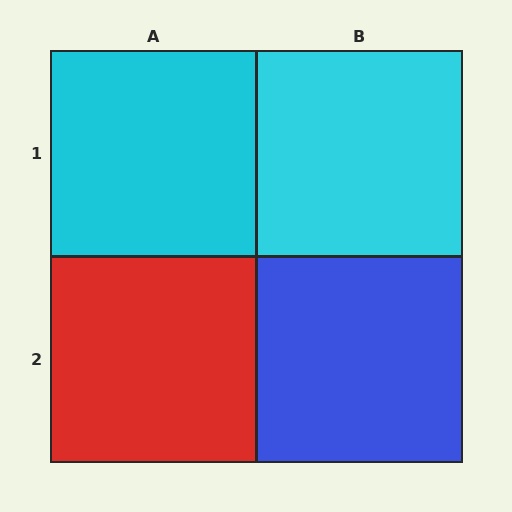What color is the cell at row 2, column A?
Red.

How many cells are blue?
1 cell is blue.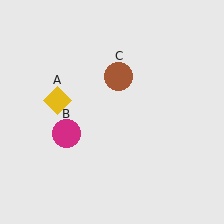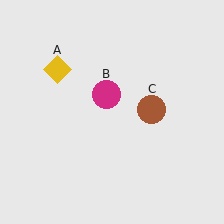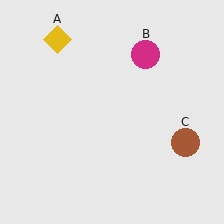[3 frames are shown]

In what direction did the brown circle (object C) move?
The brown circle (object C) moved down and to the right.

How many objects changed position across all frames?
3 objects changed position: yellow diamond (object A), magenta circle (object B), brown circle (object C).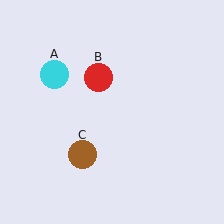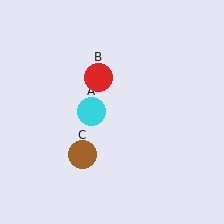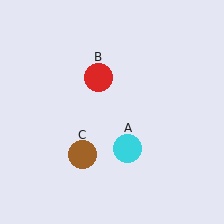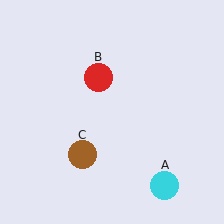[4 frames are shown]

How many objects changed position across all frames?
1 object changed position: cyan circle (object A).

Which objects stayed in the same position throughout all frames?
Red circle (object B) and brown circle (object C) remained stationary.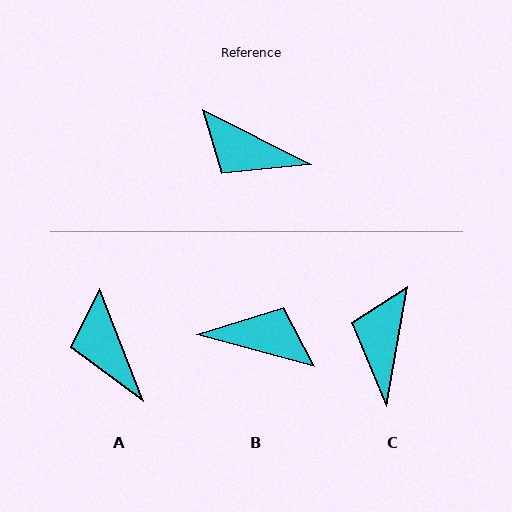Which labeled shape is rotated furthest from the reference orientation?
B, about 168 degrees away.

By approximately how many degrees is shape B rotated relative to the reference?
Approximately 168 degrees clockwise.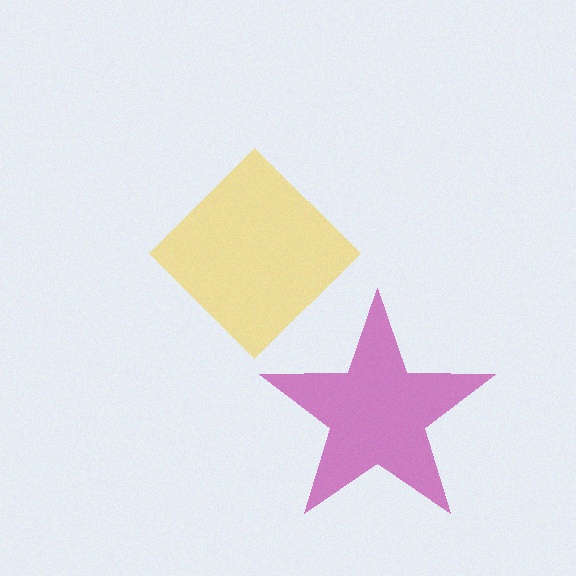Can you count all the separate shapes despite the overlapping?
Yes, there are 2 separate shapes.